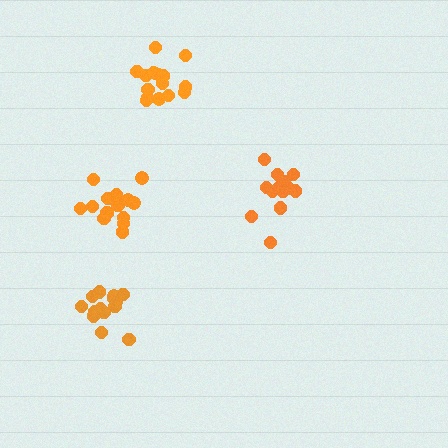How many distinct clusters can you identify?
There are 4 distinct clusters.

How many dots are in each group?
Group 1: 14 dots, Group 2: 15 dots, Group 3: 14 dots, Group 4: 16 dots (59 total).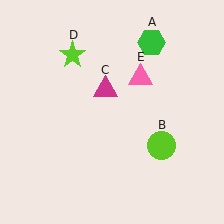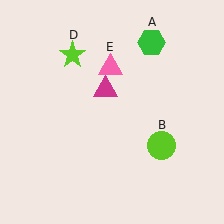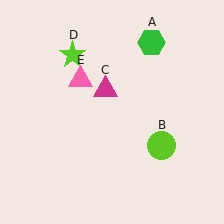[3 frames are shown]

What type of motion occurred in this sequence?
The pink triangle (object E) rotated counterclockwise around the center of the scene.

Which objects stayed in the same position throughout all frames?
Green hexagon (object A) and lime circle (object B) and magenta triangle (object C) and lime star (object D) remained stationary.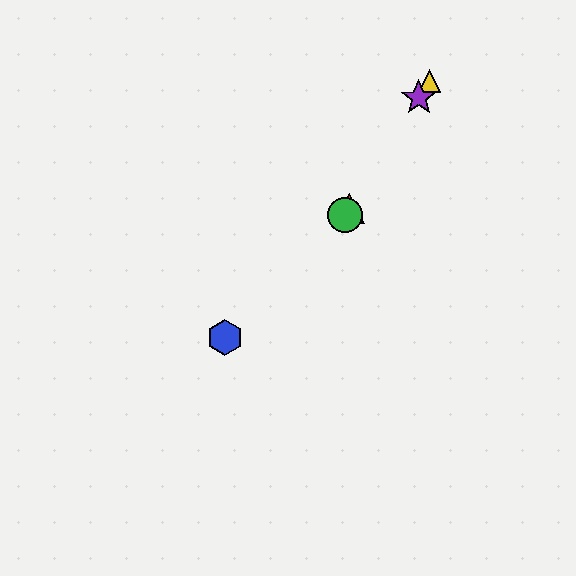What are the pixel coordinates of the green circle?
The green circle is at (345, 215).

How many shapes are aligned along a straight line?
4 shapes (the red triangle, the green circle, the yellow triangle, the purple star) are aligned along a straight line.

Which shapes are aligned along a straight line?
The red triangle, the green circle, the yellow triangle, the purple star are aligned along a straight line.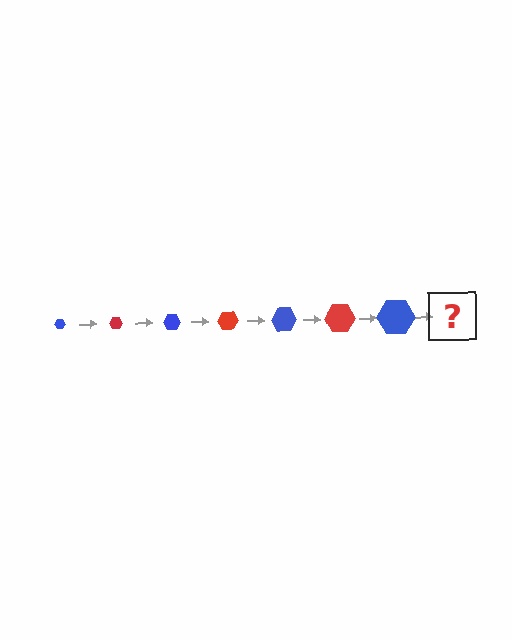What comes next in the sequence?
The next element should be a red hexagon, larger than the previous one.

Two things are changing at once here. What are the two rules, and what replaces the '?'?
The two rules are that the hexagon grows larger each step and the color cycles through blue and red. The '?' should be a red hexagon, larger than the previous one.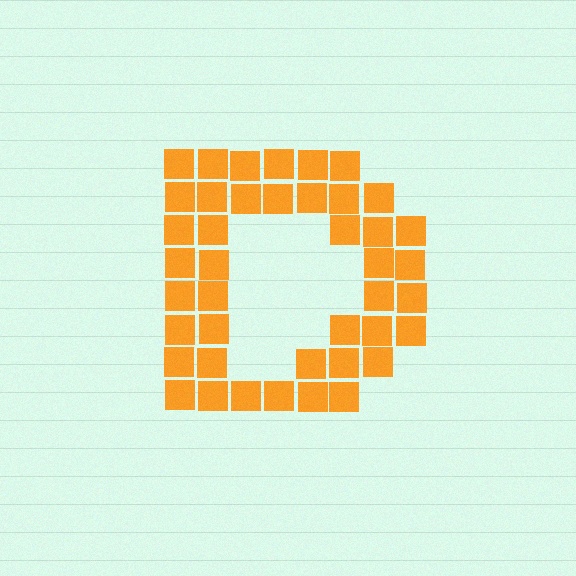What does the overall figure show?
The overall figure shows the letter D.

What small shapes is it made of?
It is made of small squares.